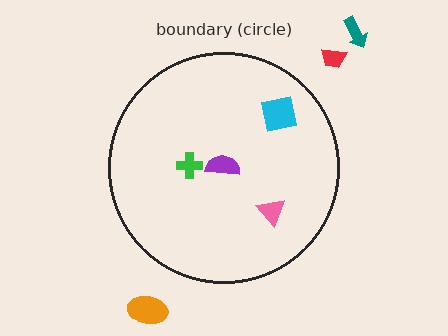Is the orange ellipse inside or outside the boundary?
Outside.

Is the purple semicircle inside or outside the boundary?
Inside.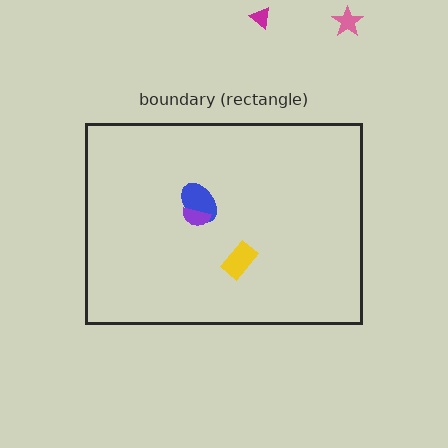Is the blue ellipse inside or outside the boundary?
Inside.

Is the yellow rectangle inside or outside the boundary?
Inside.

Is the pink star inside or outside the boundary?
Outside.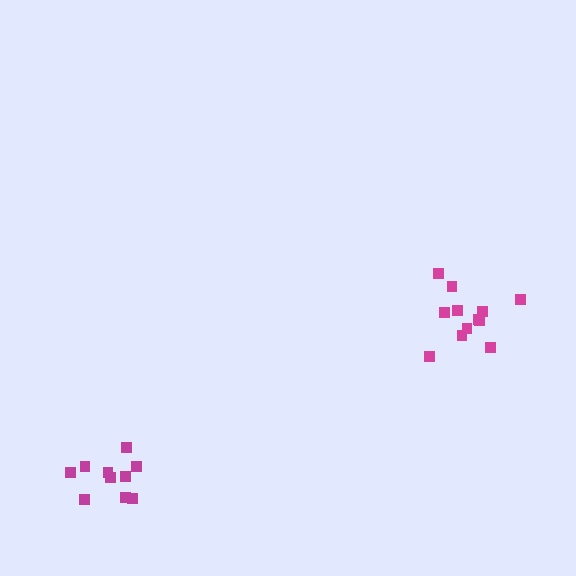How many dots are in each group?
Group 1: 12 dots, Group 2: 11 dots (23 total).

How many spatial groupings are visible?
There are 2 spatial groupings.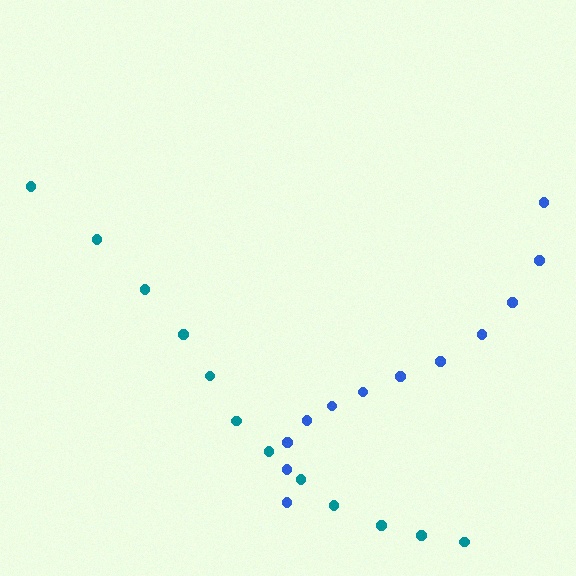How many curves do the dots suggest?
There are 2 distinct paths.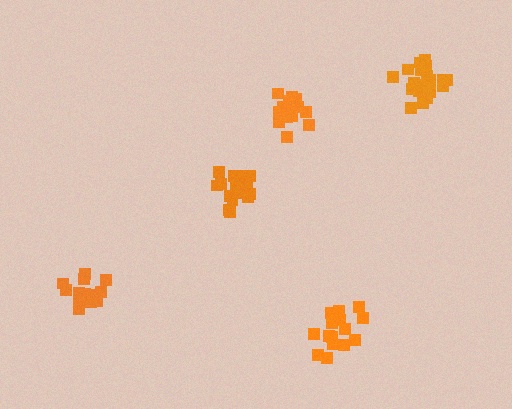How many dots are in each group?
Group 1: 21 dots, Group 2: 15 dots, Group 3: 19 dots, Group 4: 16 dots, Group 5: 17 dots (88 total).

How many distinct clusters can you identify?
There are 5 distinct clusters.